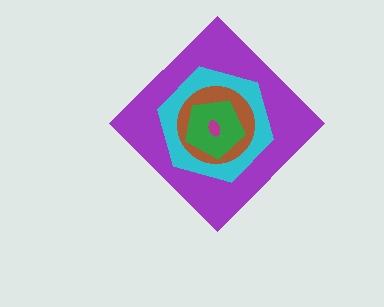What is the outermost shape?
The purple diamond.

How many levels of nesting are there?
5.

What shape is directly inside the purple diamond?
The cyan hexagon.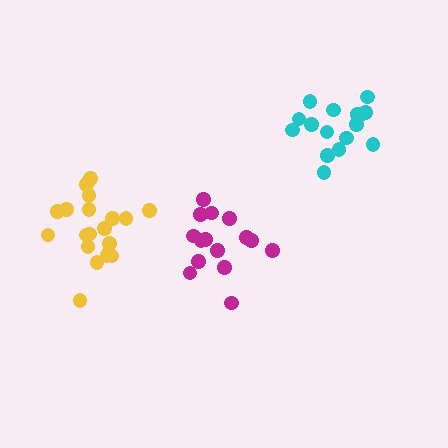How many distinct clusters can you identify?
There are 3 distinct clusters.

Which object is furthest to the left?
The yellow cluster is leftmost.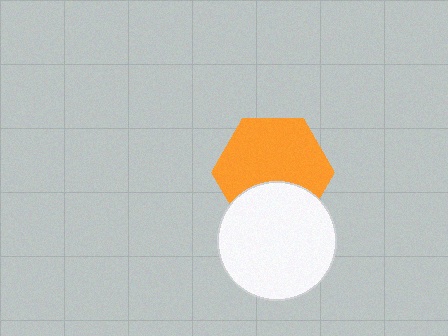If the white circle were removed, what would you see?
You would see the complete orange hexagon.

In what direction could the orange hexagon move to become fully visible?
The orange hexagon could move up. That would shift it out from behind the white circle entirely.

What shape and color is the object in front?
The object in front is a white circle.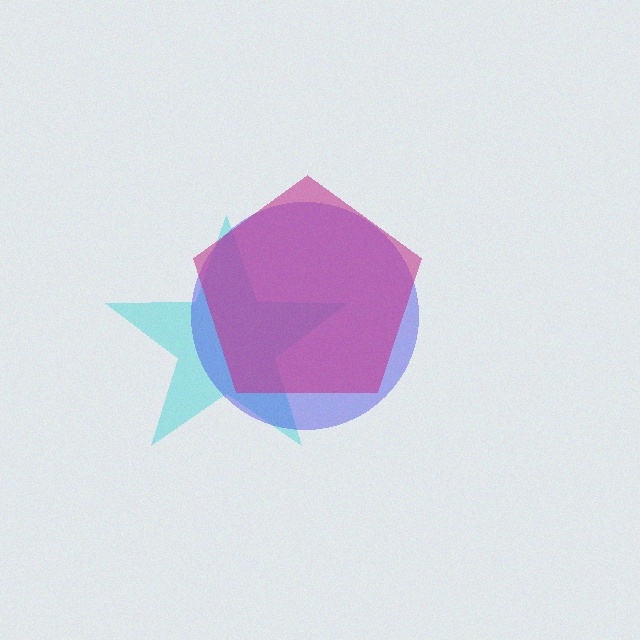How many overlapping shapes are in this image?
There are 3 overlapping shapes in the image.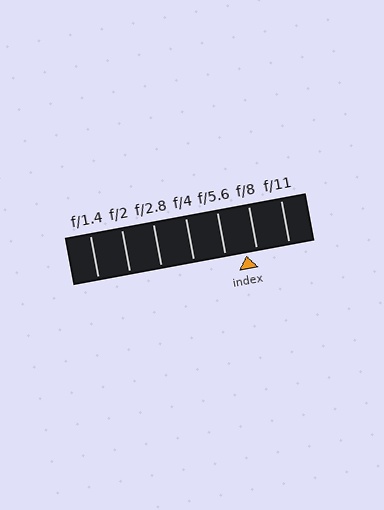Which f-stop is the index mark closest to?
The index mark is closest to f/8.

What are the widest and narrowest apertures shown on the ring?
The widest aperture shown is f/1.4 and the narrowest is f/11.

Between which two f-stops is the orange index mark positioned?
The index mark is between f/5.6 and f/8.